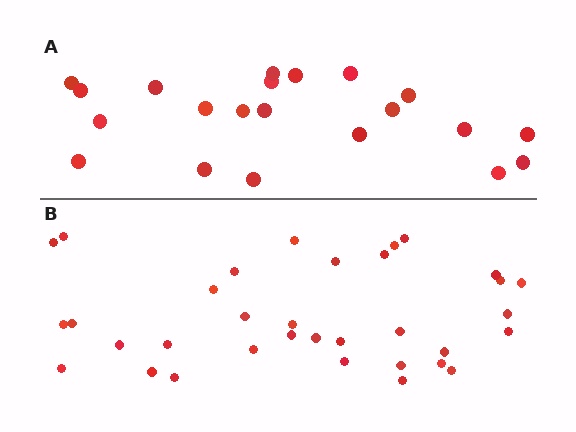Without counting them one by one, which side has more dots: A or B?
Region B (the bottom region) has more dots.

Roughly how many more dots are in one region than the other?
Region B has approximately 15 more dots than region A.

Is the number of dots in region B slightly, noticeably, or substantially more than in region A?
Region B has substantially more. The ratio is roughly 1.6 to 1.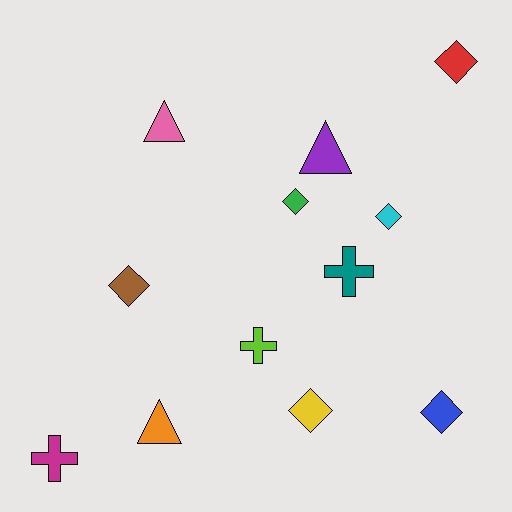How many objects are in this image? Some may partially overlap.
There are 12 objects.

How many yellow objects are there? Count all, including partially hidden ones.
There is 1 yellow object.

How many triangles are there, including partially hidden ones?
There are 3 triangles.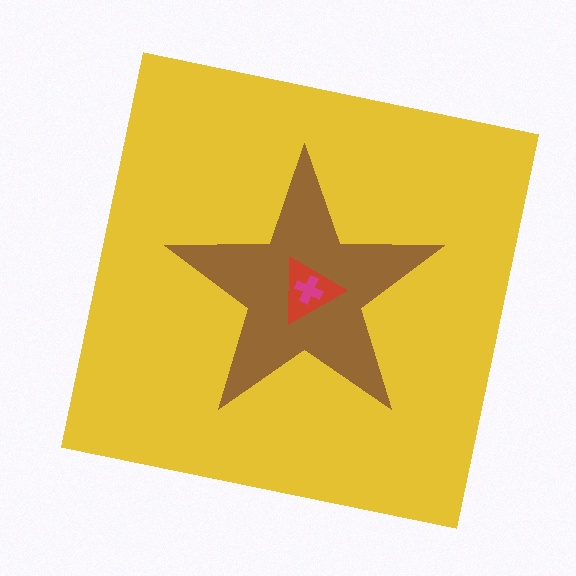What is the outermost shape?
The yellow square.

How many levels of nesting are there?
4.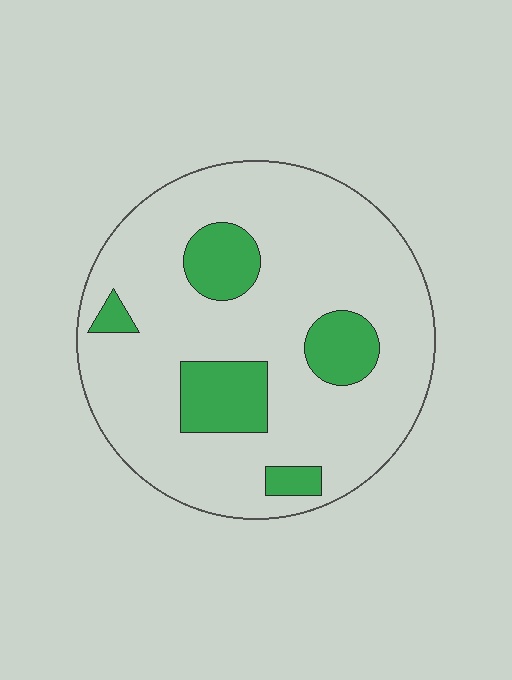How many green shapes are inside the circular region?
5.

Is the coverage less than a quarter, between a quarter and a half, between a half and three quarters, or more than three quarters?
Less than a quarter.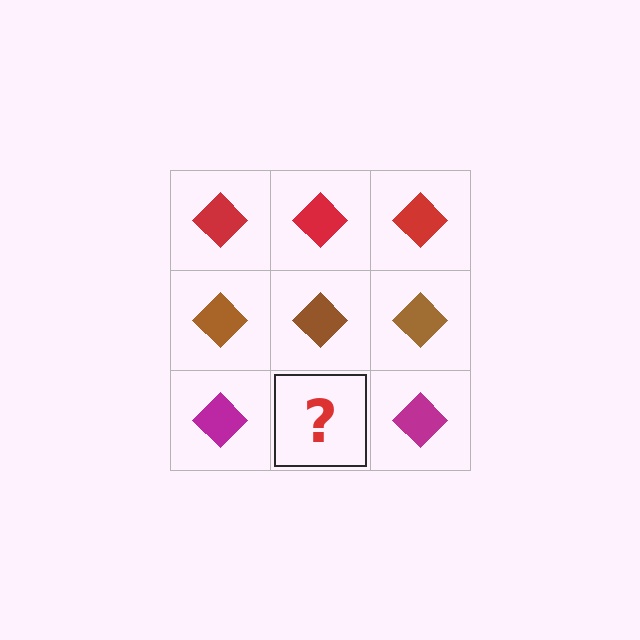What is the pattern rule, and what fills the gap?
The rule is that each row has a consistent color. The gap should be filled with a magenta diamond.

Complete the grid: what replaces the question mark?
The question mark should be replaced with a magenta diamond.